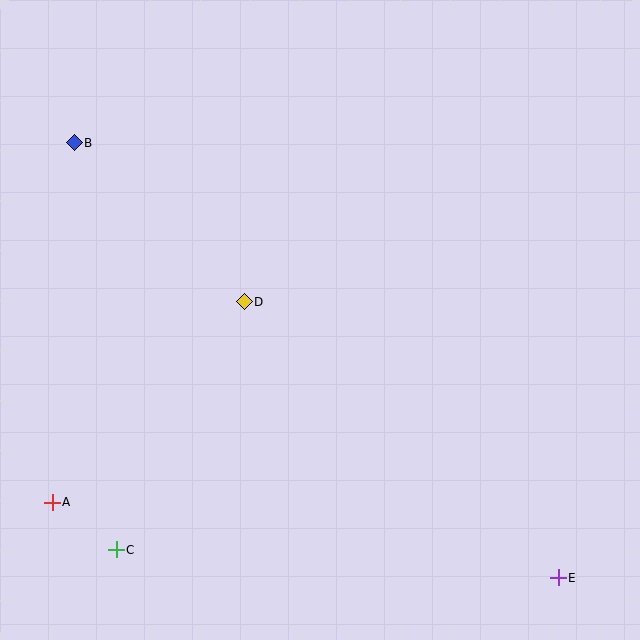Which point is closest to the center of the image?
Point D at (244, 302) is closest to the center.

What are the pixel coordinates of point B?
Point B is at (74, 143).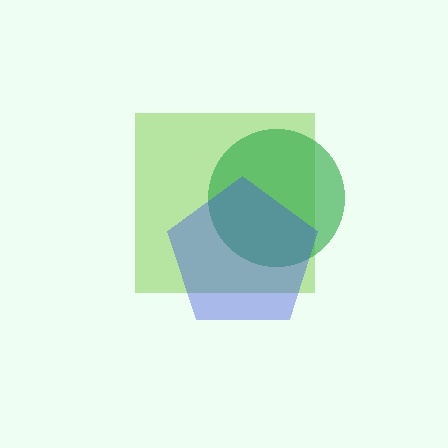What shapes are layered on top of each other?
The layered shapes are: a lime square, a green circle, a blue pentagon.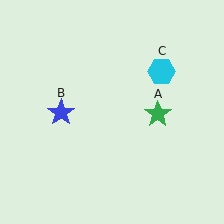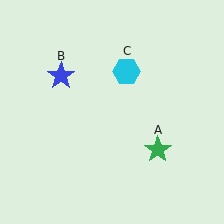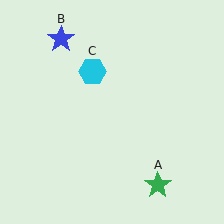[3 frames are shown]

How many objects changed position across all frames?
3 objects changed position: green star (object A), blue star (object B), cyan hexagon (object C).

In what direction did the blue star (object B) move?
The blue star (object B) moved up.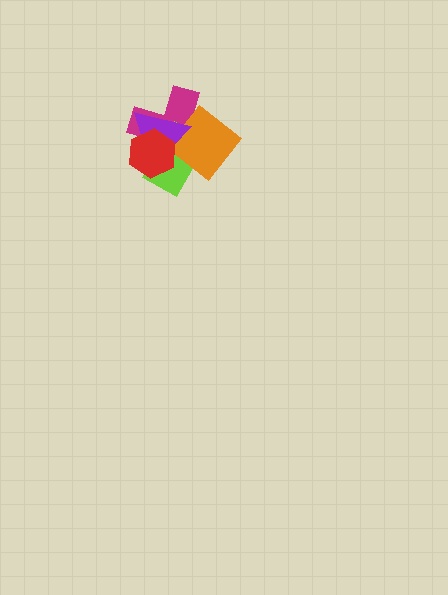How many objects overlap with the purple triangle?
4 objects overlap with the purple triangle.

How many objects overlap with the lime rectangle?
4 objects overlap with the lime rectangle.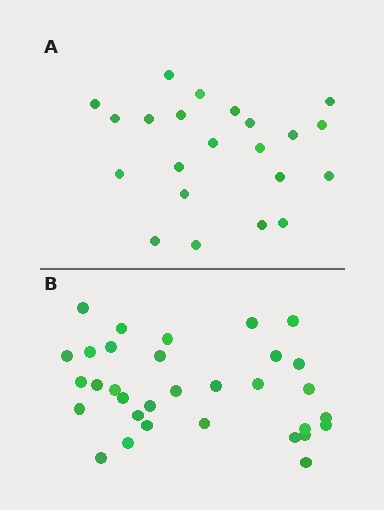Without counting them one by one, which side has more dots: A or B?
Region B (the bottom region) has more dots.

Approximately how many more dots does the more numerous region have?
Region B has roughly 10 or so more dots than region A.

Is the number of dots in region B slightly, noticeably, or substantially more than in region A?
Region B has substantially more. The ratio is roughly 1.5 to 1.